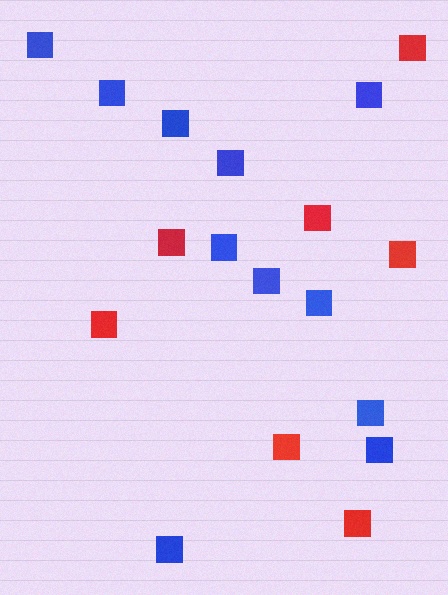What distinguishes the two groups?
There are 2 groups: one group of blue squares (11) and one group of red squares (7).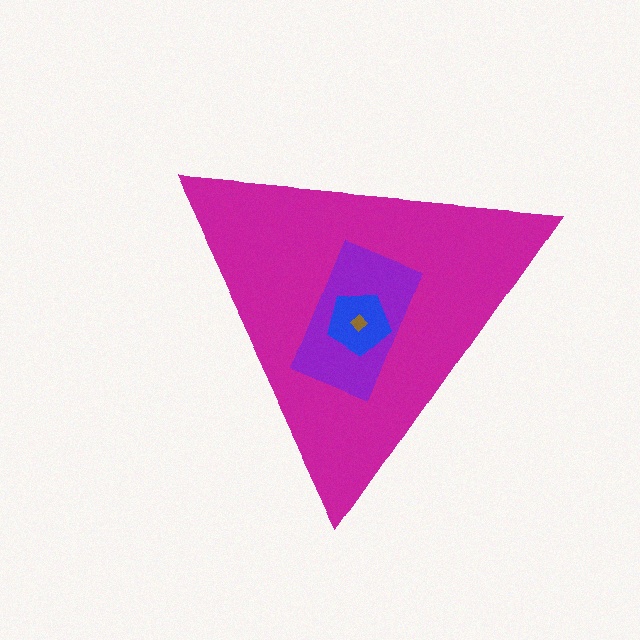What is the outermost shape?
The magenta triangle.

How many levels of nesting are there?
4.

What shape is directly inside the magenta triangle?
The purple rectangle.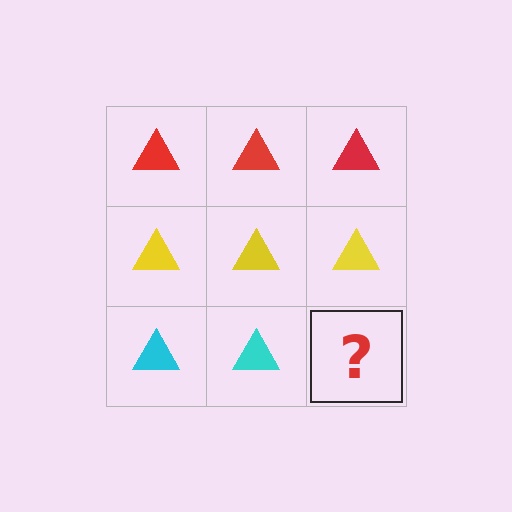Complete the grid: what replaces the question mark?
The question mark should be replaced with a cyan triangle.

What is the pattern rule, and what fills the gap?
The rule is that each row has a consistent color. The gap should be filled with a cyan triangle.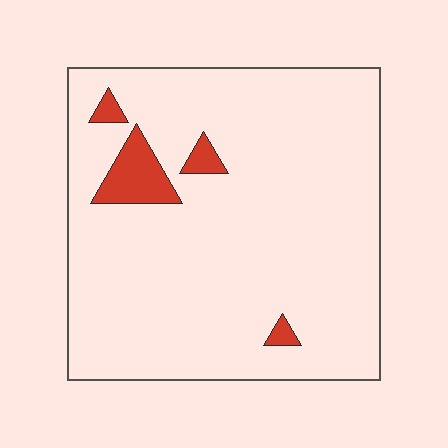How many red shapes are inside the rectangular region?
4.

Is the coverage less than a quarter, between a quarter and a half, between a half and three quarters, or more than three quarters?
Less than a quarter.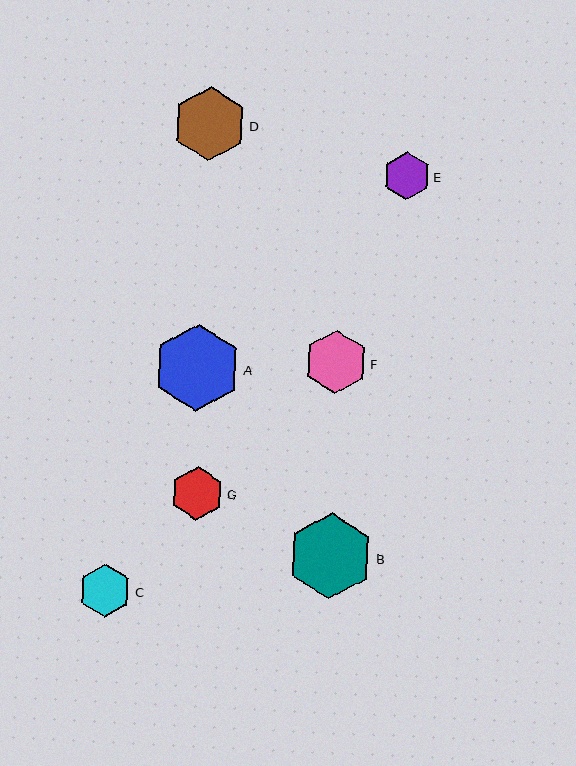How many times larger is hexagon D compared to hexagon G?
Hexagon D is approximately 1.4 times the size of hexagon G.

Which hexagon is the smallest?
Hexagon E is the smallest with a size of approximately 47 pixels.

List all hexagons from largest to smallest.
From largest to smallest: A, B, D, F, G, C, E.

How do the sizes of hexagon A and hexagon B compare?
Hexagon A and hexagon B are approximately the same size.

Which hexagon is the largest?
Hexagon A is the largest with a size of approximately 87 pixels.